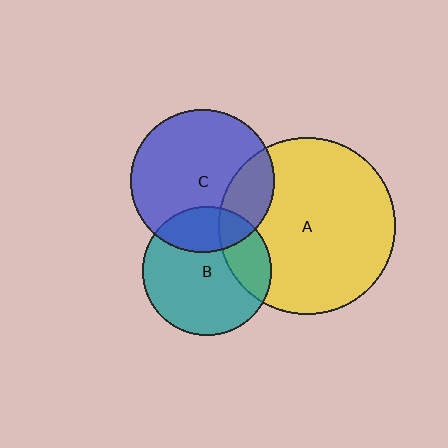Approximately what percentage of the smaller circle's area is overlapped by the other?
Approximately 20%.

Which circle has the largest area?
Circle A (yellow).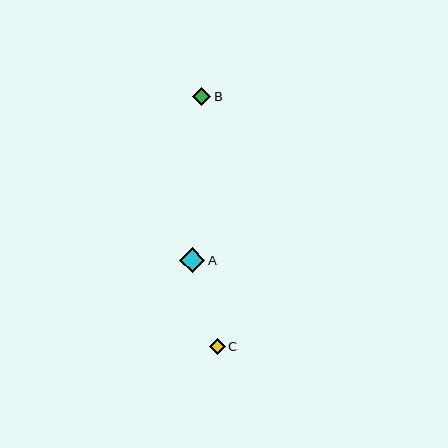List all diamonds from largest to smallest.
From largest to smallest: A, B, C.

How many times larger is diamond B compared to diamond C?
Diamond B is approximately 1.1 times the size of diamond C.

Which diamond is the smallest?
Diamond C is the smallest with a size of approximately 16 pixels.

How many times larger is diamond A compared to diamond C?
Diamond A is approximately 1.6 times the size of diamond C.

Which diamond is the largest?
Diamond A is the largest with a size of approximately 26 pixels.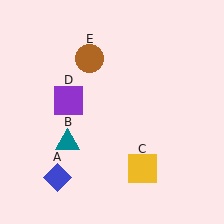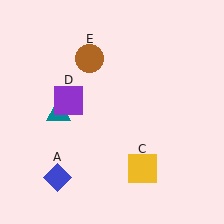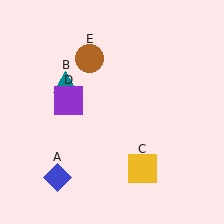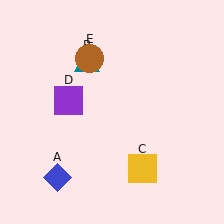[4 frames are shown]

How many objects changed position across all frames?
1 object changed position: teal triangle (object B).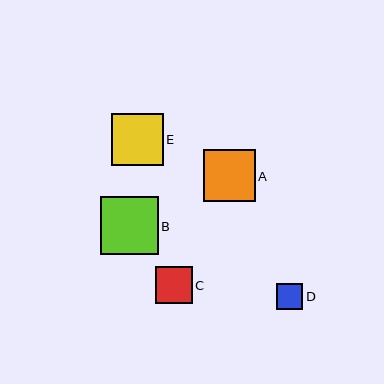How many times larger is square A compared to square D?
Square A is approximately 2.0 times the size of square D.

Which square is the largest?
Square B is the largest with a size of approximately 58 pixels.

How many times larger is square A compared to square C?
Square A is approximately 1.4 times the size of square C.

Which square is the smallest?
Square D is the smallest with a size of approximately 26 pixels.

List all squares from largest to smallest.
From largest to smallest: B, A, E, C, D.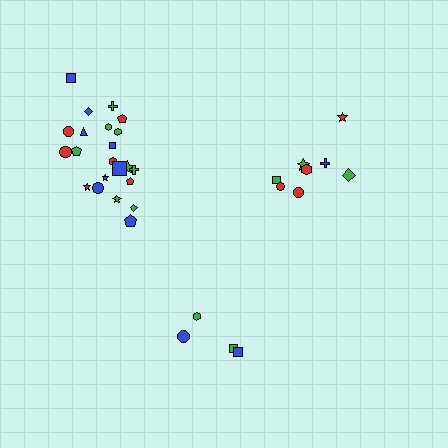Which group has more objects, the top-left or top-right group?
The top-left group.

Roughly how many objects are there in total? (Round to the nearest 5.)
Roughly 35 objects in total.